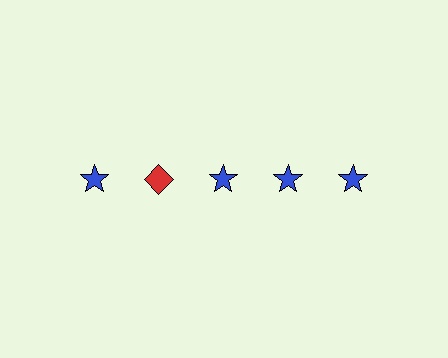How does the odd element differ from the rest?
It differs in both color (red instead of blue) and shape (diamond instead of star).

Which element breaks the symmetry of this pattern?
The red diamond in the top row, second from left column breaks the symmetry. All other shapes are blue stars.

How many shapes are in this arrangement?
There are 5 shapes arranged in a grid pattern.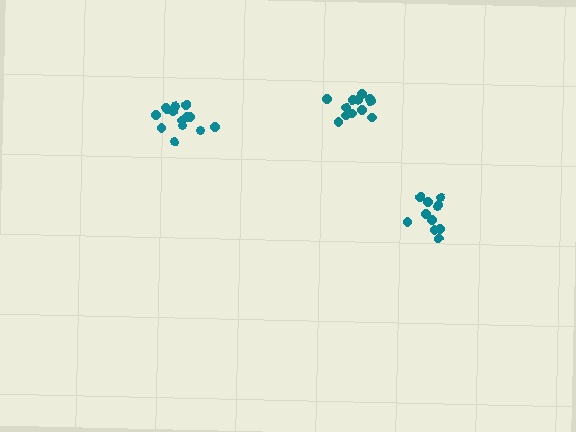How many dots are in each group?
Group 1: 12 dots, Group 2: 15 dots, Group 3: 11 dots (38 total).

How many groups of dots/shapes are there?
There are 3 groups.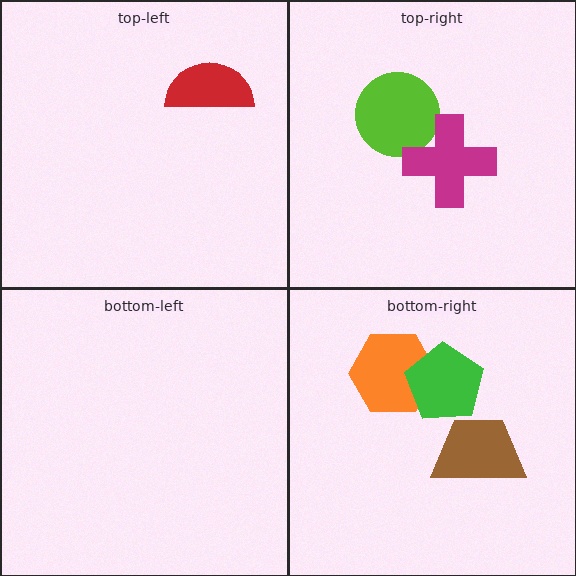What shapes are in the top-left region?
The red semicircle.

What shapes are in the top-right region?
The lime circle, the magenta cross.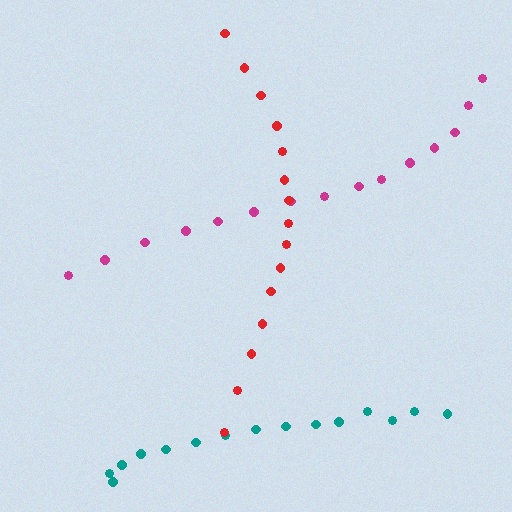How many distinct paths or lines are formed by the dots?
There are 3 distinct paths.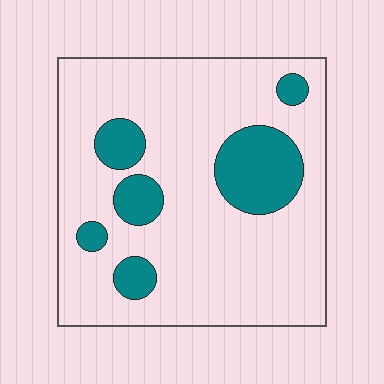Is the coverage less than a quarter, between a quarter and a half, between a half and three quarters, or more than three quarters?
Less than a quarter.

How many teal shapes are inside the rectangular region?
6.